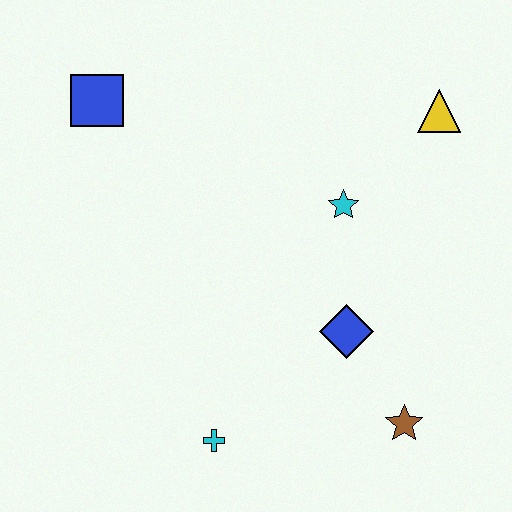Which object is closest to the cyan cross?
The blue diamond is closest to the cyan cross.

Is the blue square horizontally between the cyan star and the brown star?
No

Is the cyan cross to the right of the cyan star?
No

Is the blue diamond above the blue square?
No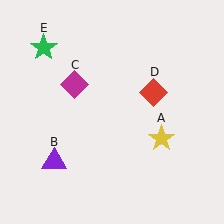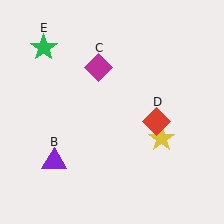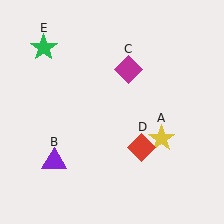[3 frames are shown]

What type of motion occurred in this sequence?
The magenta diamond (object C), red diamond (object D) rotated clockwise around the center of the scene.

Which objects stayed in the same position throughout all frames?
Yellow star (object A) and purple triangle (object B) and green star (object E) remained stationary.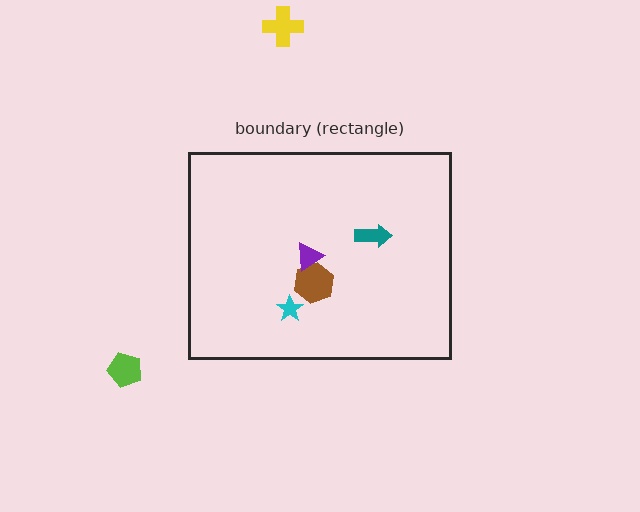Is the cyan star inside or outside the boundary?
Inside.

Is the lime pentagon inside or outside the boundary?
Outside.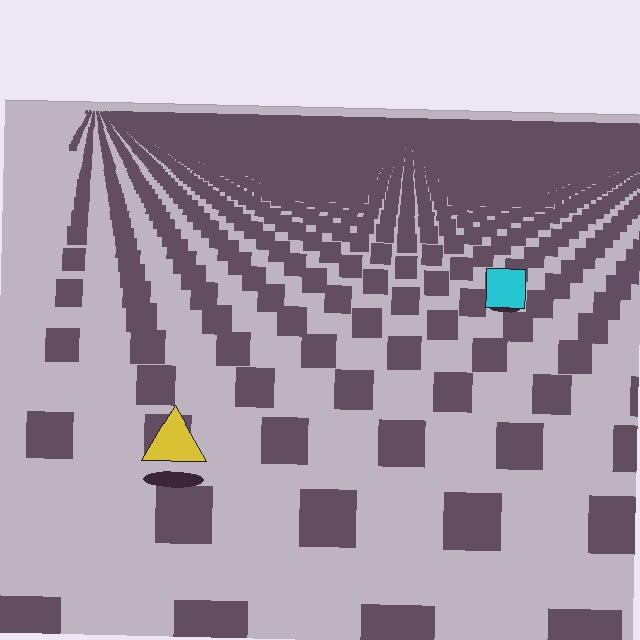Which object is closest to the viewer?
The yellow triangle is closest. The texture marks near it are larger and more spread out.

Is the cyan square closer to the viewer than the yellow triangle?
No. The yellow triangle is closer — you can tell from the texture gradient: the ground texture is coarser near it.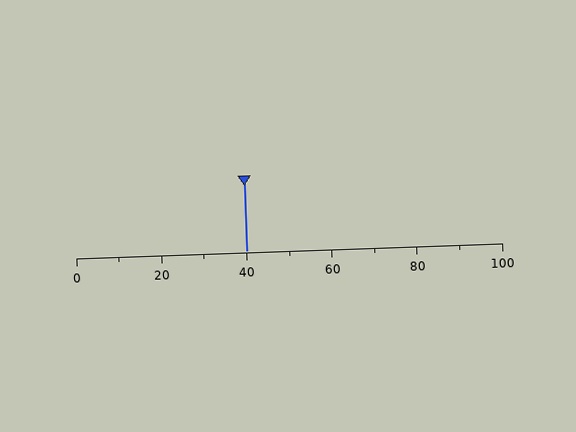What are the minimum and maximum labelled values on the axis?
The axis runs from 0 to 100.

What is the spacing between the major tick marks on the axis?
The major ticks are spaced 20 apart.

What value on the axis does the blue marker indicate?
The marker indicates approximately 40.